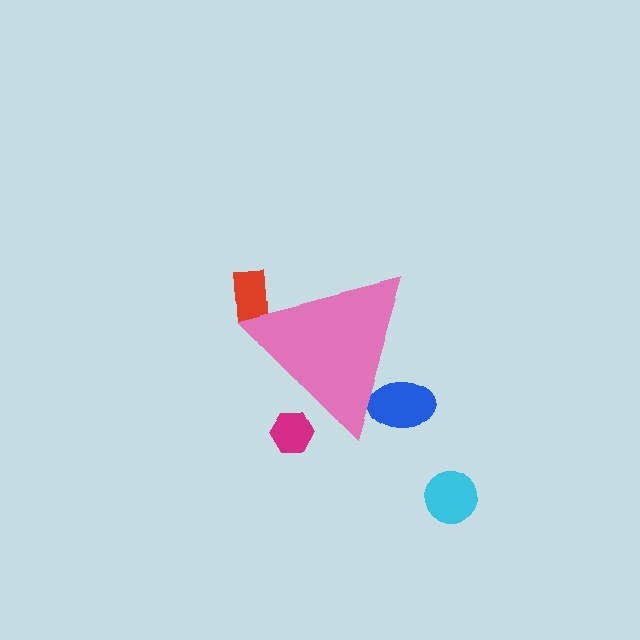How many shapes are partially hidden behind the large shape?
3 shapes are partially hidden.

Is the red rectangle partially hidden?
Yes, the red rectangle is partially hidden behind the pink triangle.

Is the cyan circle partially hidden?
No, the cyan circle is fully visible.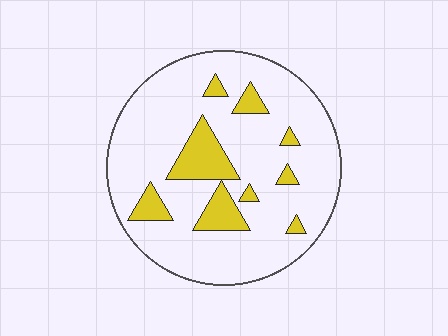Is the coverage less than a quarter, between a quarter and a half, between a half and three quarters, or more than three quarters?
Less than a quarter.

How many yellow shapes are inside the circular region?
9.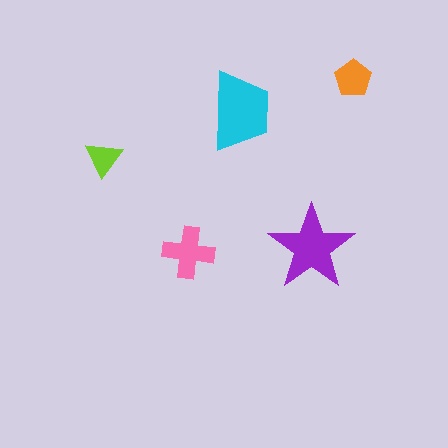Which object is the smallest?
The lime triangle.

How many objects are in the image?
There are 5 objects in the image.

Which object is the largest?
The cyan trapezoid.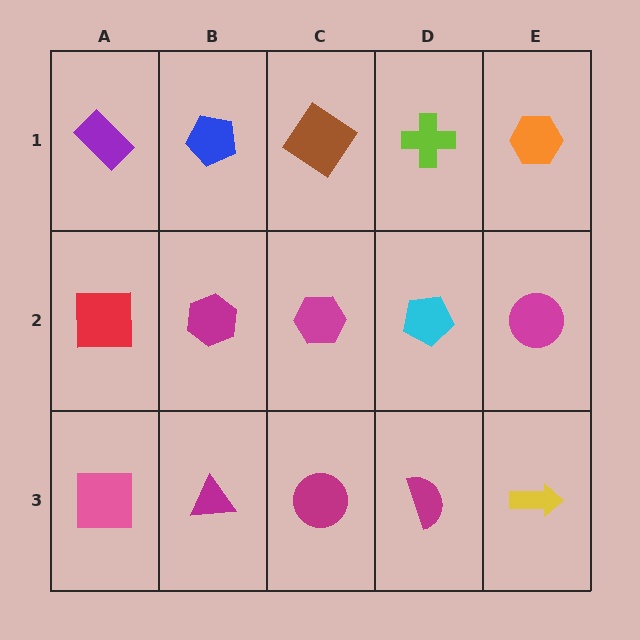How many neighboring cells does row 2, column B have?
4.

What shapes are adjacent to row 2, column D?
A lime cross (row 1, column D), a magenta semicircle (row 3, column D), a magenta hexagon (row 2, column C), a magenta circle (row 2, column E).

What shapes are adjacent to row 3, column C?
A magenta hexagon (row 2, column C), a magenta triangle (row 3, column B), a magenta semicircle (row 3, column D).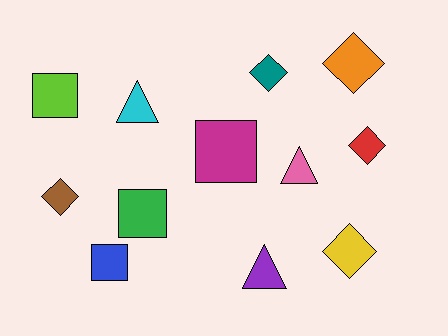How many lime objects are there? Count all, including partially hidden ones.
There is 1 lime object.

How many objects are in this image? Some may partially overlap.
There are 12 objects.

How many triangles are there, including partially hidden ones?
There are 3 triangles.